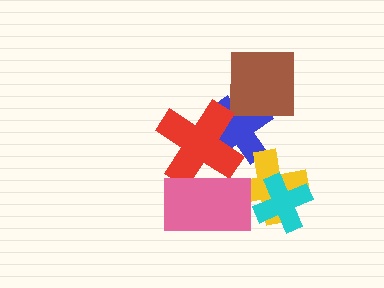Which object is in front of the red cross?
The pink rectangle is in front of the red cross.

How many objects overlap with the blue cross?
2 objects overlap with the blue cross.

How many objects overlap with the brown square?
1 object overlaps with the brown square.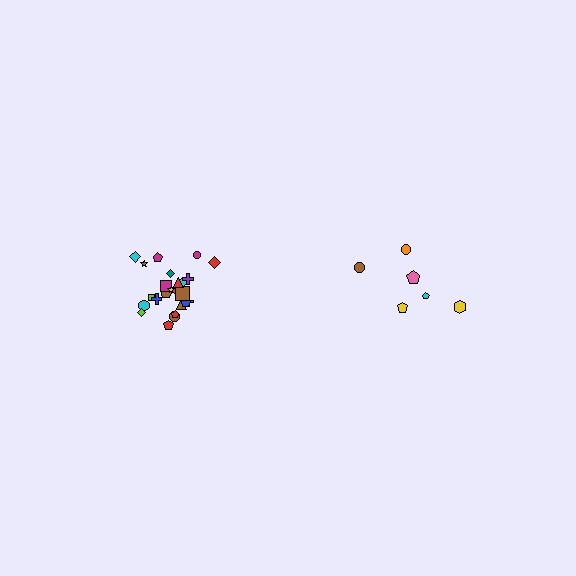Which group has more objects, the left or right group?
The left group.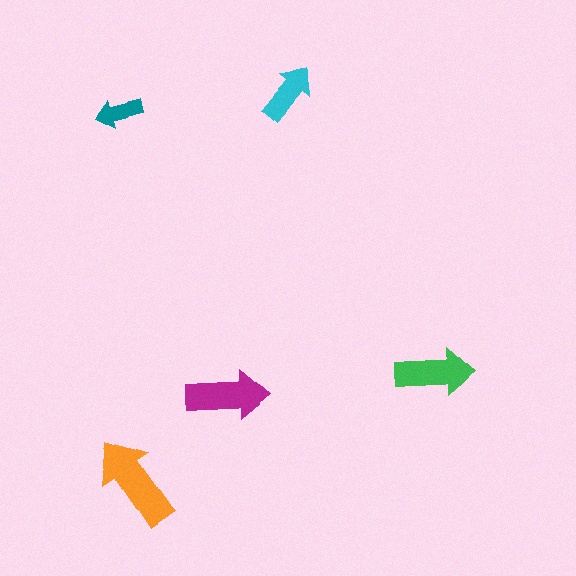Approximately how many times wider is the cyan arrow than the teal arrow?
About 1.5 times wider.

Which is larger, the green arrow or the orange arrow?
The orange one.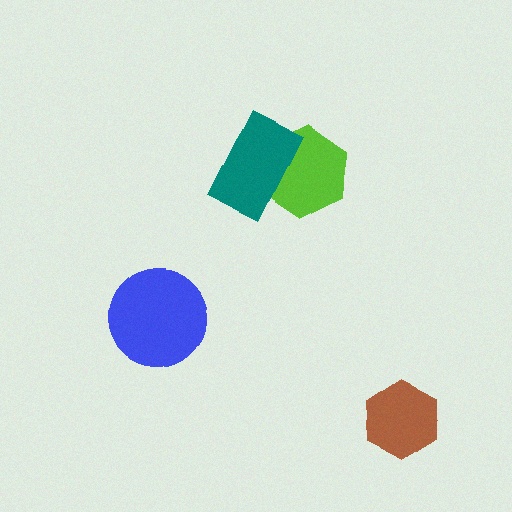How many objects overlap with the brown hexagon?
0 objects overlap with the brown hexagon.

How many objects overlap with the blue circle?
0 objects overlap with the blue circle.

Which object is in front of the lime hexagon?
The teal rectangle is in front of the lime hexagon.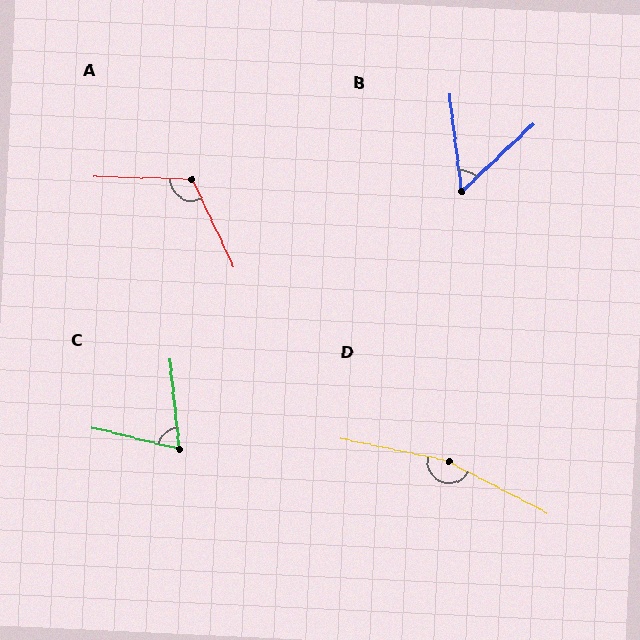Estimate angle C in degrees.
Approximately 70 degrees.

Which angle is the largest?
D, at approximately 165 degrees.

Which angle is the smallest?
B, at approximately 54 degrees.